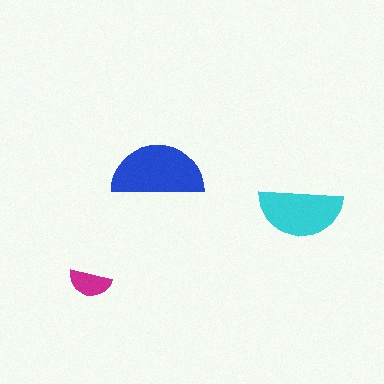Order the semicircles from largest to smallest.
the blue one, the cyan one, the magenta one.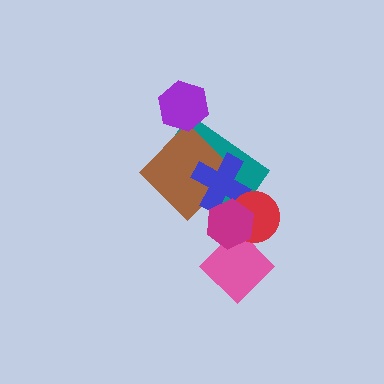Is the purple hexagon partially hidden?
No, no other shape covers it.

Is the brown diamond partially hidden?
Yes, it is partially covered by another shape.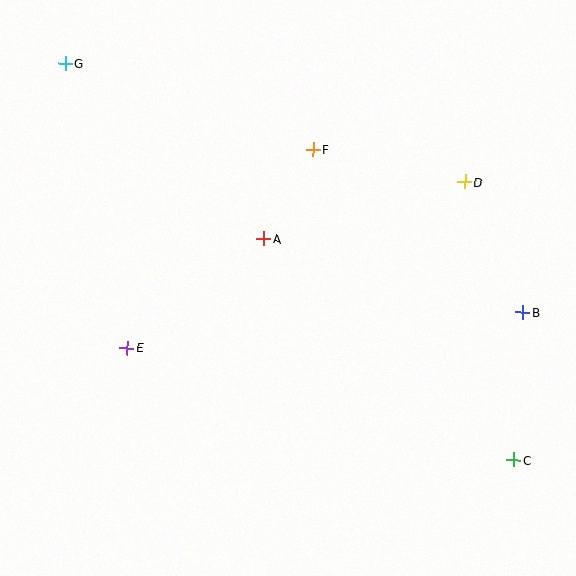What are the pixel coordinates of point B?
Point B is at (523, 312).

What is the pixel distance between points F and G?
The distance between F and G is 262 pixels.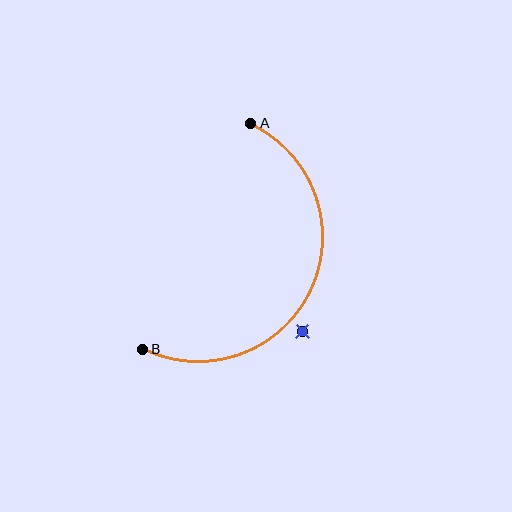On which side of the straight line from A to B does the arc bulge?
The arc bulges to the right of the straight line connecting A and B.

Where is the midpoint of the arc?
The arc midpoint is the point on the curve farthest from the straight line joining A and B. It sits to the right of that line.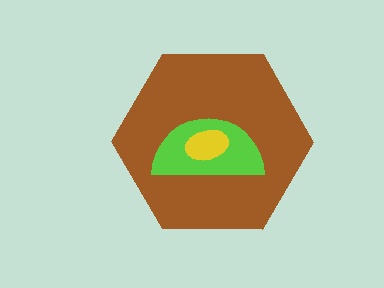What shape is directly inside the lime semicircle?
The yellow ellipse.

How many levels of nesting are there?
3.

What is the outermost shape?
The brown hexagon.